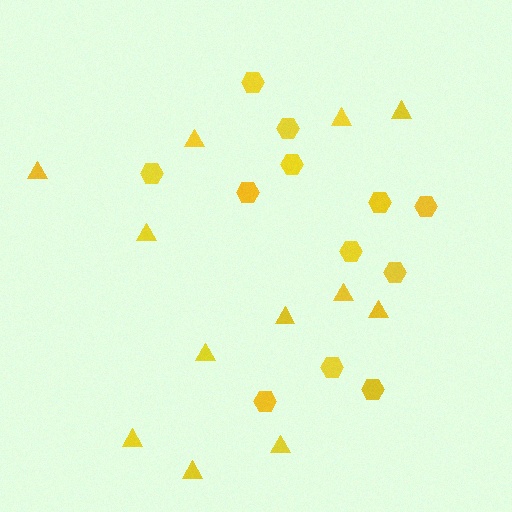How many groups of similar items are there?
There are 2 groups: one group of hexagons (12) and one group of triangles (12).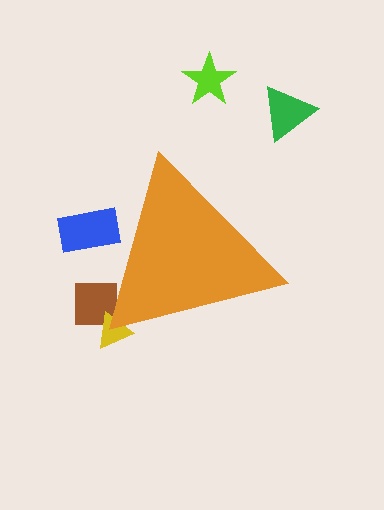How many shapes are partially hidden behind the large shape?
3 shapes are partially hidden.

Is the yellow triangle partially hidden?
Yes, the yellow triangle is partially hidden behind the orange triangle.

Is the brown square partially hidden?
Yes, the brown square is partially hidden behind the orange triangle.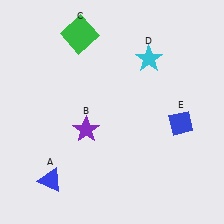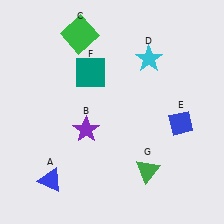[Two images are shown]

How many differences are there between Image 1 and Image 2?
There are 2 differences between the two images.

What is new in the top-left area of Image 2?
A teal square (F) was added in the top-left area of Image 2.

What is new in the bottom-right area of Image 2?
A green triangle (G) was added in the bottom-right area of Image 2.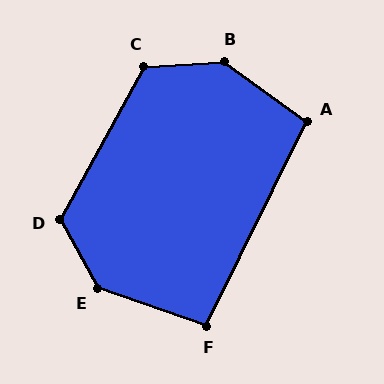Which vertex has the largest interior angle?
B, at approximately 140 degrees.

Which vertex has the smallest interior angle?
F, at approximately 97 degrees.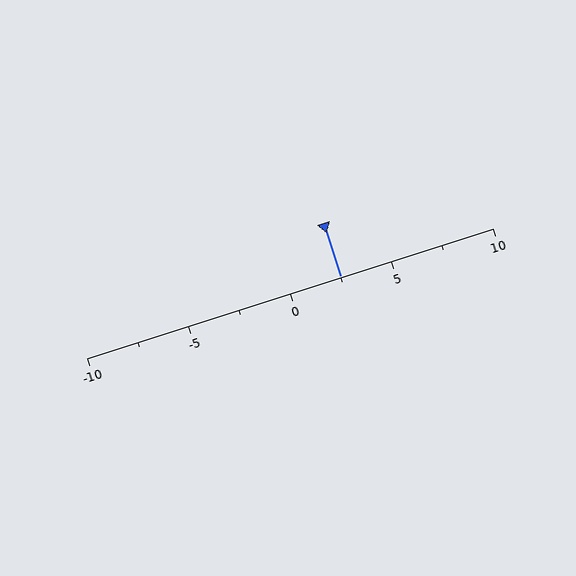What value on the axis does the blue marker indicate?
The marker indicates approximately 2.5.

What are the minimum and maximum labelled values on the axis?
The axis runs from -10 to 10.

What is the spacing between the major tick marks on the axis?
The major ticks are spaced 5 apart.